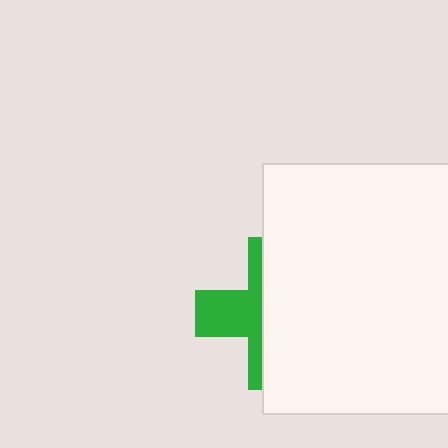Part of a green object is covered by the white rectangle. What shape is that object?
It is a cross.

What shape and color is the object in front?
The object in front is a white rectangle.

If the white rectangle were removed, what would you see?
You would see the complete green cross.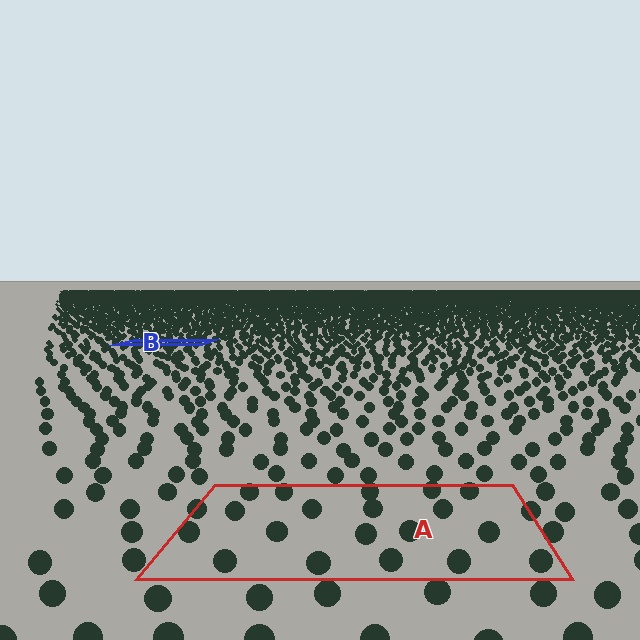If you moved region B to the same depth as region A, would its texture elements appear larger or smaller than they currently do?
They would appear larger. At a closer depth, the same texture elements are projected at a bigger on-screen size.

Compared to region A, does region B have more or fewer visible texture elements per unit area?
Region B has more texture elements per unit area — they are packed more densely because it is farther away.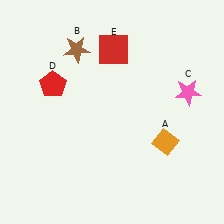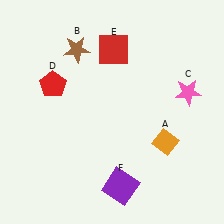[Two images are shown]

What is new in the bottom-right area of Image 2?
A purple square (F) was added in the bottom-right area of Image 2.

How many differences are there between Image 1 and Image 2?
There is 1 difference between the two images.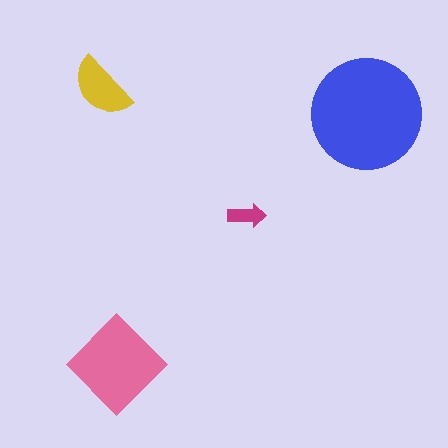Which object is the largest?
The blue circle.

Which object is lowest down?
The pink diamond is bottommost.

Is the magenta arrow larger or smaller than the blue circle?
Smaller.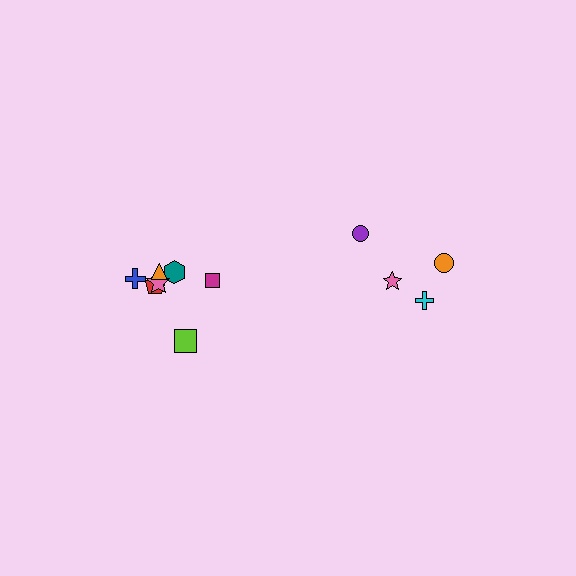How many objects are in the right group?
There are 4 objects.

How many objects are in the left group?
There are 7 objects.